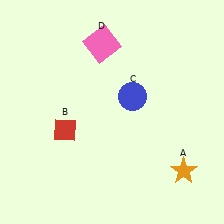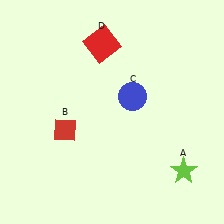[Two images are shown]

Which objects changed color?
A changed from orange to lime. D changed from pink to red.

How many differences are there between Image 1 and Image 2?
There are 2 differences between the two images.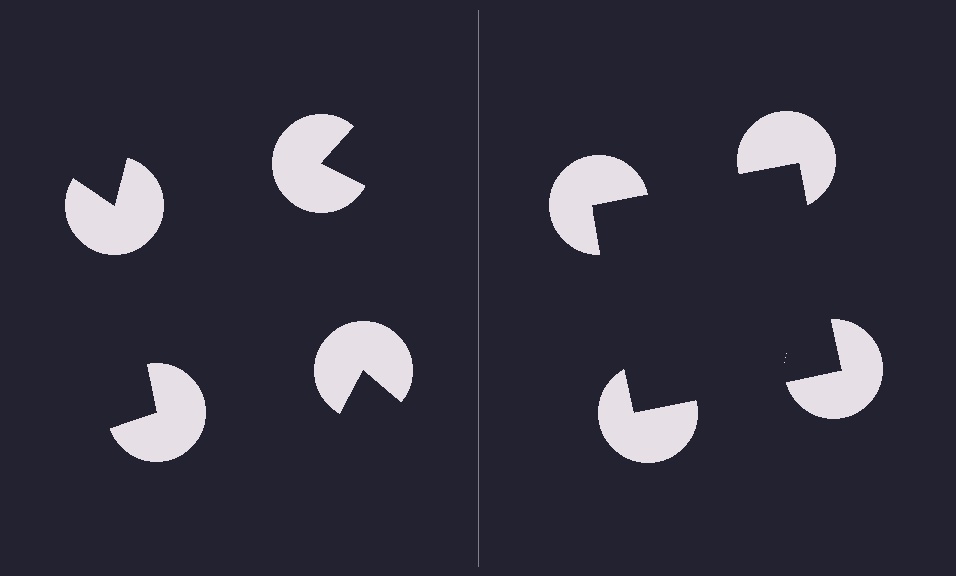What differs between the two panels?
The pac-man discs are positioned identically on both sides; only the wedge orientations differ. On the right they align to a square; on the left they are misaligned.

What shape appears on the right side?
An illusory square.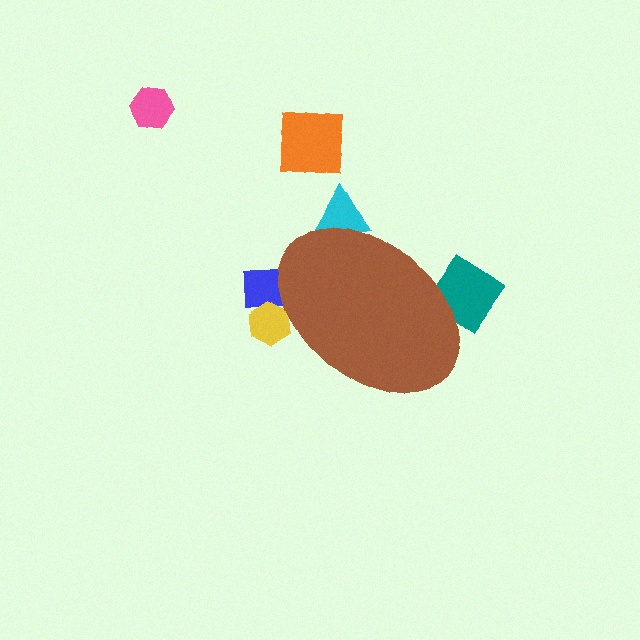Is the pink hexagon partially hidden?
No, the pink hexagon is fully visible.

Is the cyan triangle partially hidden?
Yes, the cyan triangle is partially hidden behind the brown ellipse.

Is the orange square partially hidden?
No, the orange square is fully visible.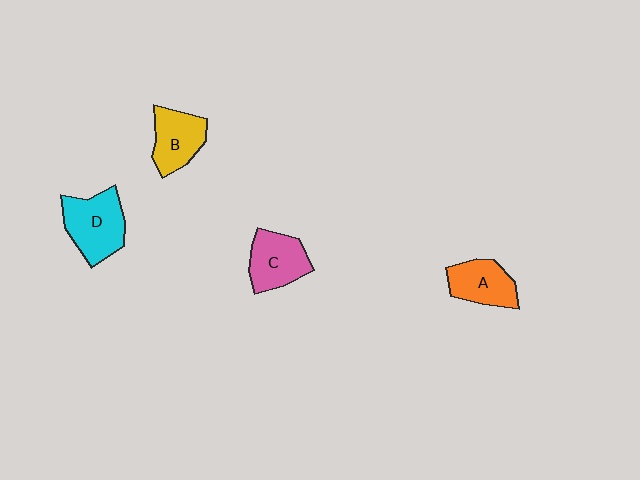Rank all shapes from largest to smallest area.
From largest to smallest: D (cyan), C (pink), B (yellow), A (orange).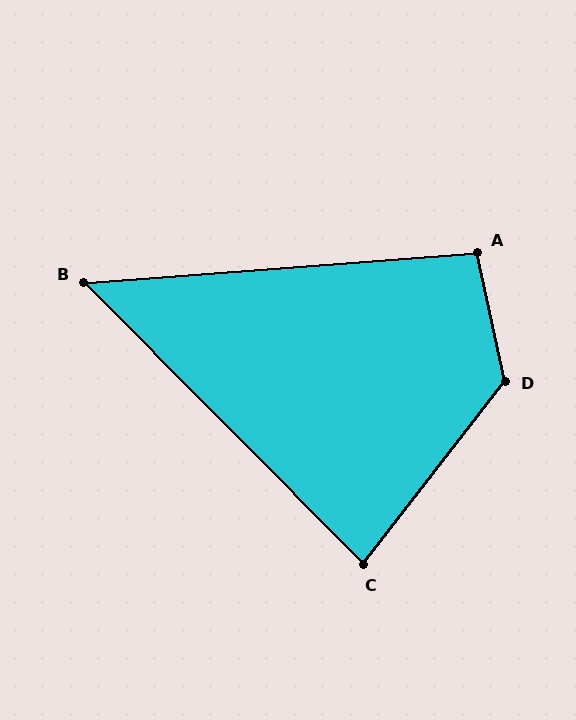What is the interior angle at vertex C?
Approximately 83 degrees (acute).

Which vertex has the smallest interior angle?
B, at approximately 50 degrees.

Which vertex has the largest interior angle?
D, at approximately 130 degrees.